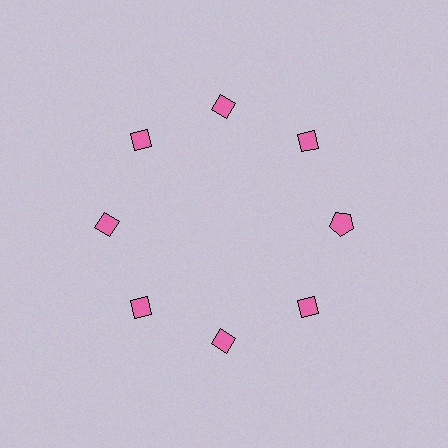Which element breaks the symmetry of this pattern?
The pink pentagon at roughly the 3 o'clock position breaks the symmetry. All other shapes are pink diamonds.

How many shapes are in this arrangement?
There are 8 shapes arranged in a ring pattern.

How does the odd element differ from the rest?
It has a different shape: pentagon instead of diamond.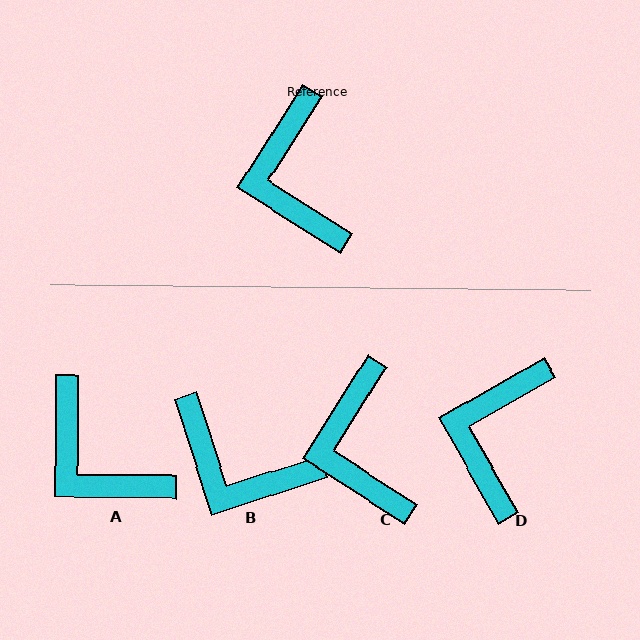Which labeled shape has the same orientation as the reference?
C.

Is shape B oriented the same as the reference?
No, it is off by about 50 degrees.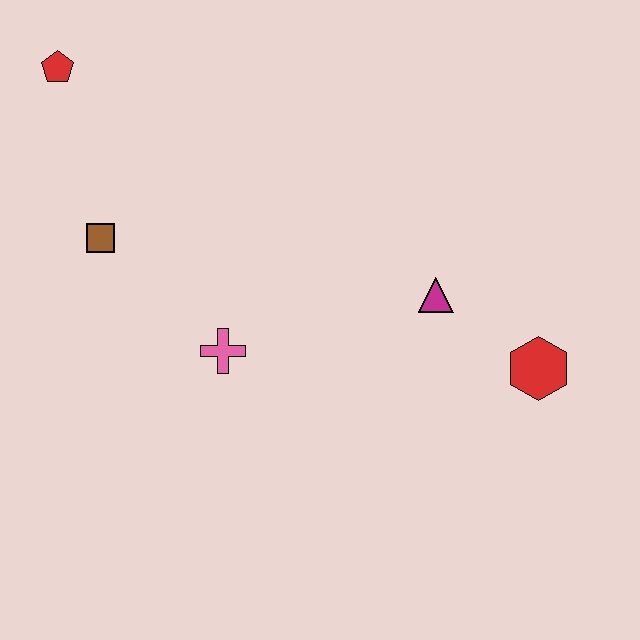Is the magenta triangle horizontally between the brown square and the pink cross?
No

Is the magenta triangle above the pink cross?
Yes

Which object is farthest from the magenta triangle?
The red pentagon is farthest from the magenta triangle.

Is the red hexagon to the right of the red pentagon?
Yes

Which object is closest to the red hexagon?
The magenta triangle is closest to the red hexagon.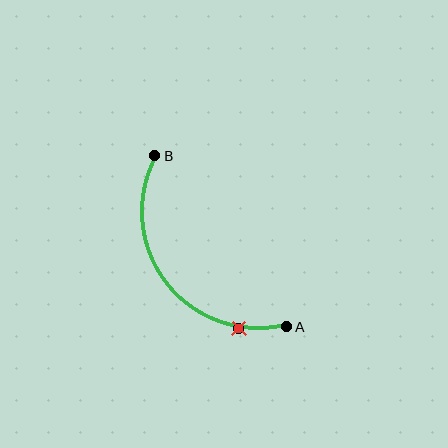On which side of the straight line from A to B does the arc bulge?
The arc bulges below and to the left of the straight line connecting A and B.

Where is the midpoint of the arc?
The arc midpoint is the point on the curve farthest from the straight line joining A and B. It sits below and to the left of that line.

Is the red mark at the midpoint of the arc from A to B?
No. The red mark lies on the arc but is closer to endpoint A. The arc midpoint would be at the point on the curve equidistant along the arc from both A and B.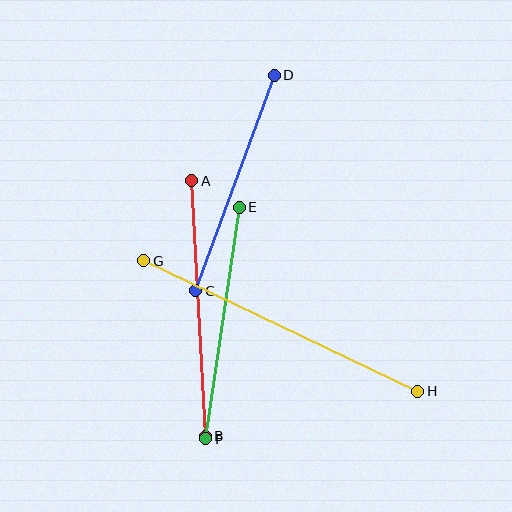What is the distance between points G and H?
The distance is approximately 304 pixels.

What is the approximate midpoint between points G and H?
The midpoint is at approximately (281, 326) pixels.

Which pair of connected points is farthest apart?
Points G and H are farthest apart.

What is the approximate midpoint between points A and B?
The midpoint is at approximately (198, 308) pixels.